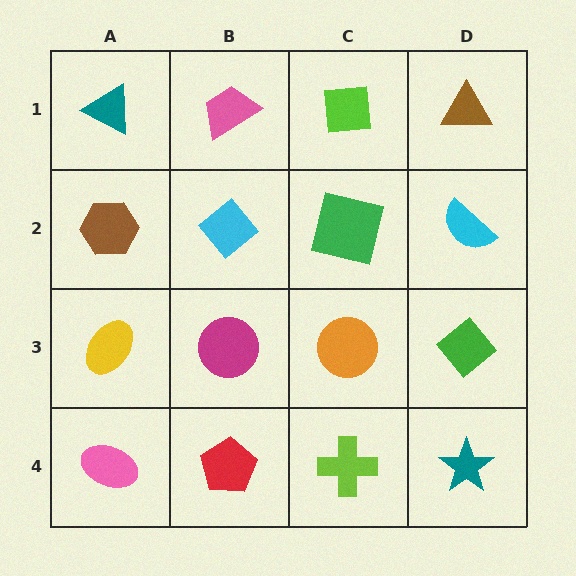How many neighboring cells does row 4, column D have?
2.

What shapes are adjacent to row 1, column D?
A cyan semicircle (row 2, column D), a lime square (row 1, column C).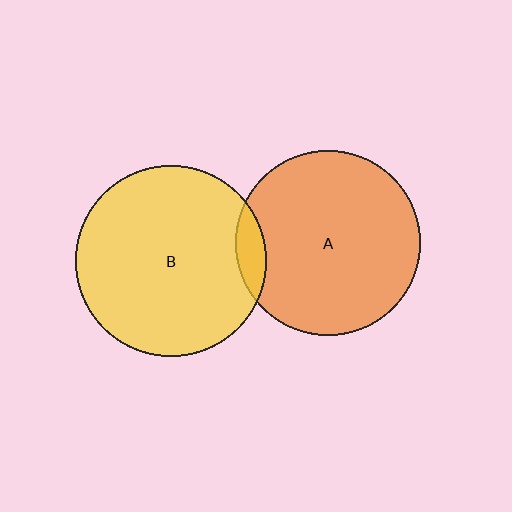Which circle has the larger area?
Circle B (yellow).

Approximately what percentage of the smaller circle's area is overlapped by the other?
Approximately 10%.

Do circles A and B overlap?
Yes.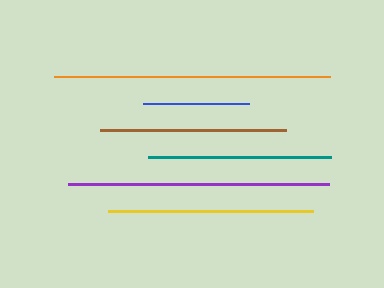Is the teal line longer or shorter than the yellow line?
The yellow line is longer than the teal line.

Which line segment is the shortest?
The blue line is the shortest at approximately 107 pixels.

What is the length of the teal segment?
The teal segment is approximately 183 pixels long.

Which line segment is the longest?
The orange line is the longest at approximately 276 pixels.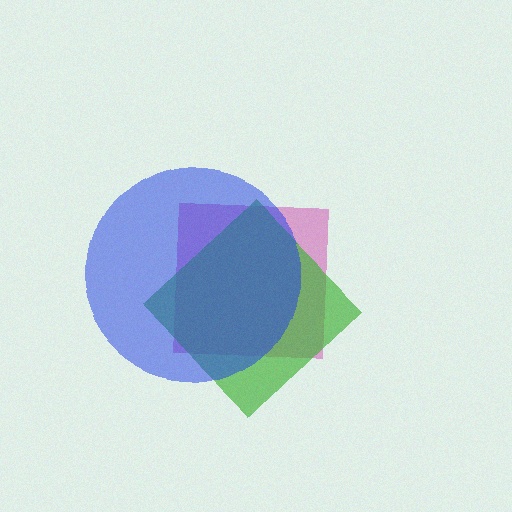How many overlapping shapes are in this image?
There are 3 overlapping shapes in the image.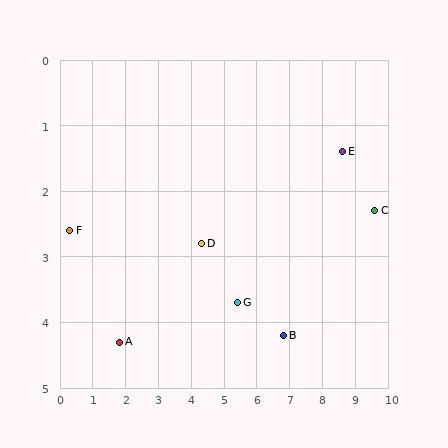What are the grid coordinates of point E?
Point E is at approximately (8.6, 1.4).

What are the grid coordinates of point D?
Point D is at approximately (4.3, 2.8).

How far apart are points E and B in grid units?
Points E and B are about 3.3 grid units apart.